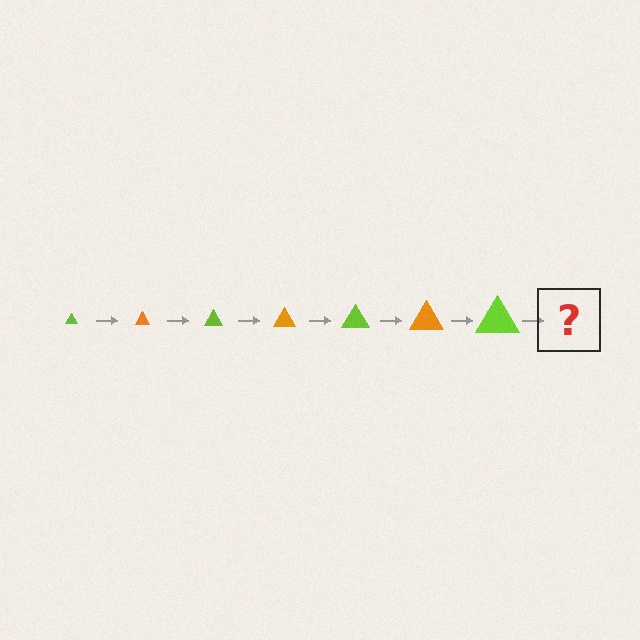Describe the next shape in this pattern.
It should be an orange triangle, larger than the previous one.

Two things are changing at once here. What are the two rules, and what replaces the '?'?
The two rules are that the triangle grows larger each step and the color cycles through lime and orange. The '?' should be an orange triangle, larger than the previous one.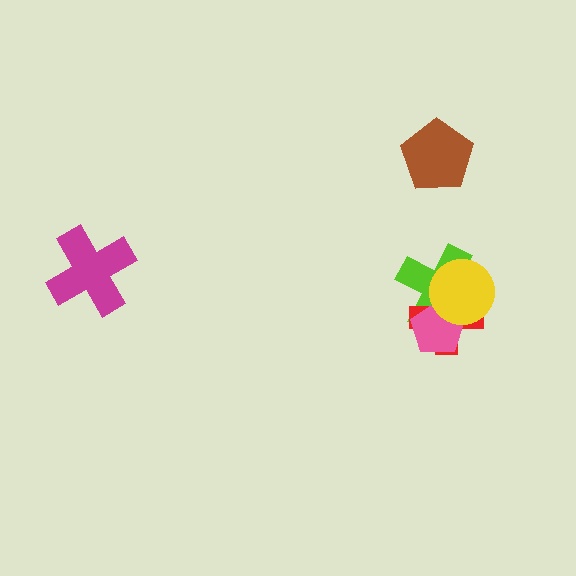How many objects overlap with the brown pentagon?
0 objects overlap with the brown pentagon.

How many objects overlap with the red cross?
3 objects overlap with the red cross.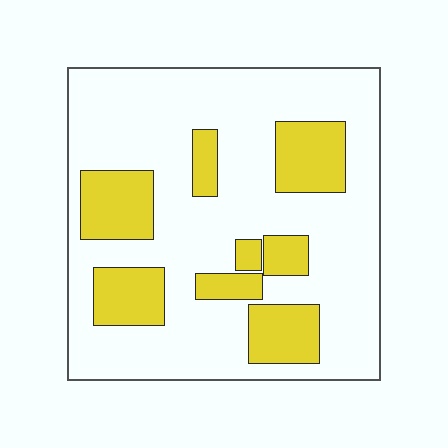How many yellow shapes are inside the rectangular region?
8.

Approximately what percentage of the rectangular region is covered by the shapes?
Approximately 25%.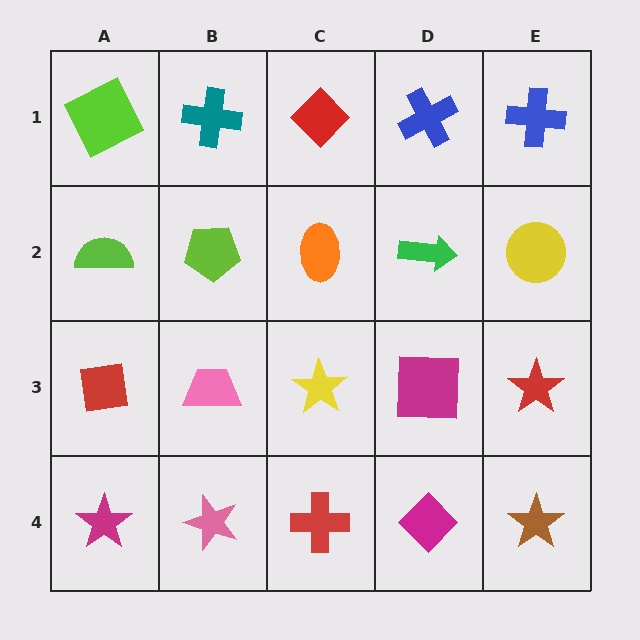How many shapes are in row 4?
5 shapes.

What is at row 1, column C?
A red diamond.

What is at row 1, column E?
A blue cross.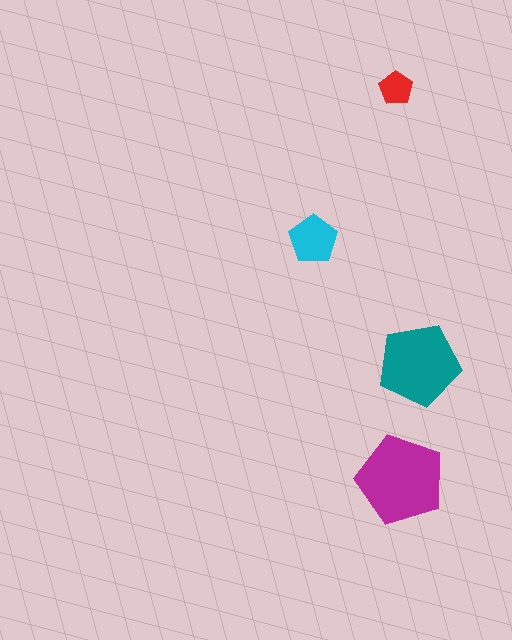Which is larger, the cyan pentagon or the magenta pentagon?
The magenta one.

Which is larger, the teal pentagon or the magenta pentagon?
The magenta one.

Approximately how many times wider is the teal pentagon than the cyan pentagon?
About 1.5 times wider.